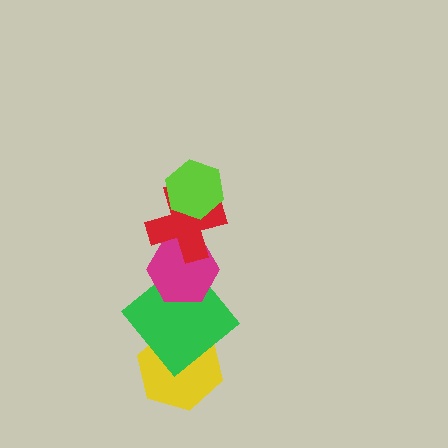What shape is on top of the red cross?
The lime hexagon is on top of the red cross.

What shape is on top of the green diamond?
The magenta hexagon is on top of the green diamond.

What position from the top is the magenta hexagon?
The magenta hexagon is 3rd from the top.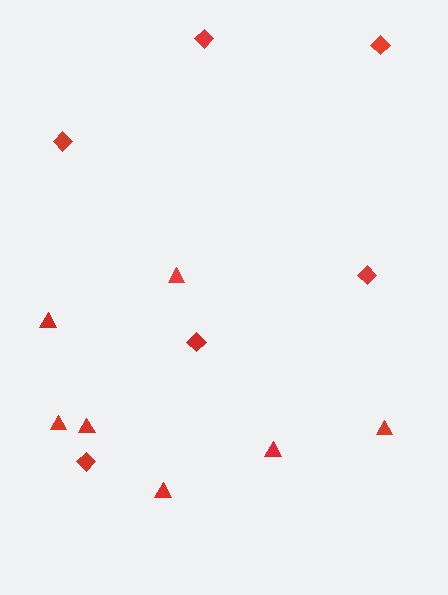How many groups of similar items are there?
There are 2 groups: one group of triangles (7) and one group of diamonds (6).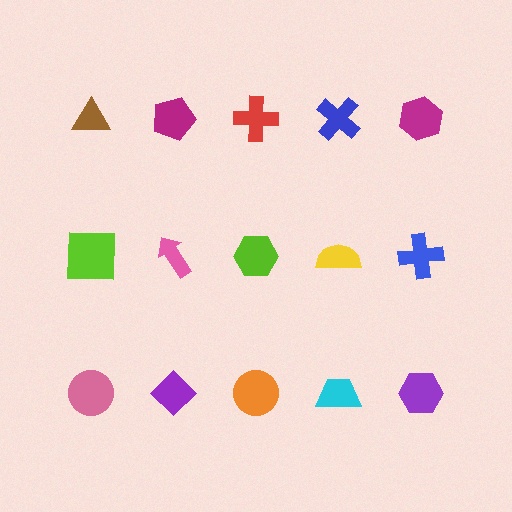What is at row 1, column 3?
A red cross.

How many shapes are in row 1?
5 shapes.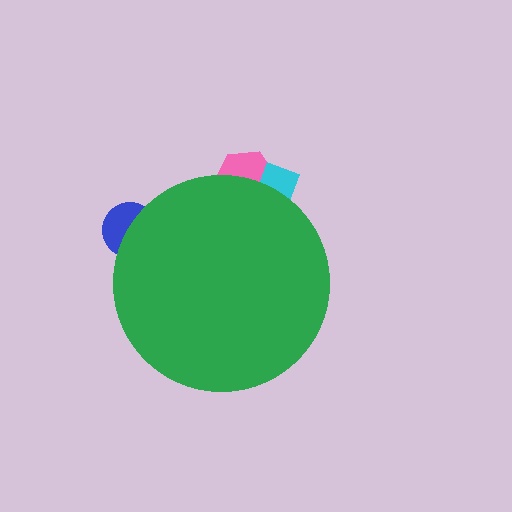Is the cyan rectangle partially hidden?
Yes, the cyan rectangle is partially hidden behind the green circle.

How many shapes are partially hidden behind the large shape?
3 shapes are partially hidden.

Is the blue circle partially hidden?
Yes, the blue circle is partially hidden behind the green circle.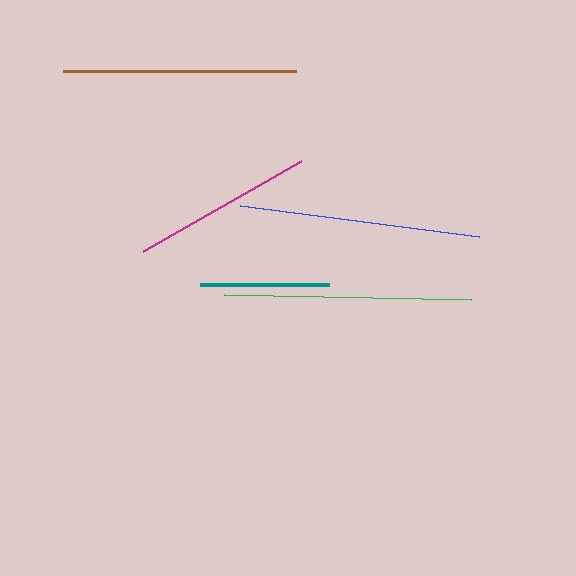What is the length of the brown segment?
The brown segment is approximately 233 pixels long.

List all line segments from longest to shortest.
From longest to shortest: green, blue, brown, magenta, teal.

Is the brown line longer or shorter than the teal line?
The brown line is longer than the teal line.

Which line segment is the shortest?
The teal line is the shortest at approximately 129 pixels.